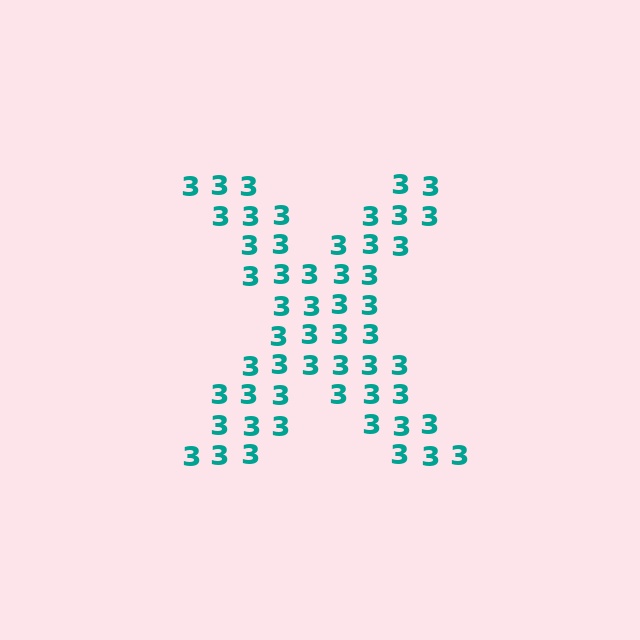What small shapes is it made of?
It is made of small digit 3's.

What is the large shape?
The large shape is the letter X.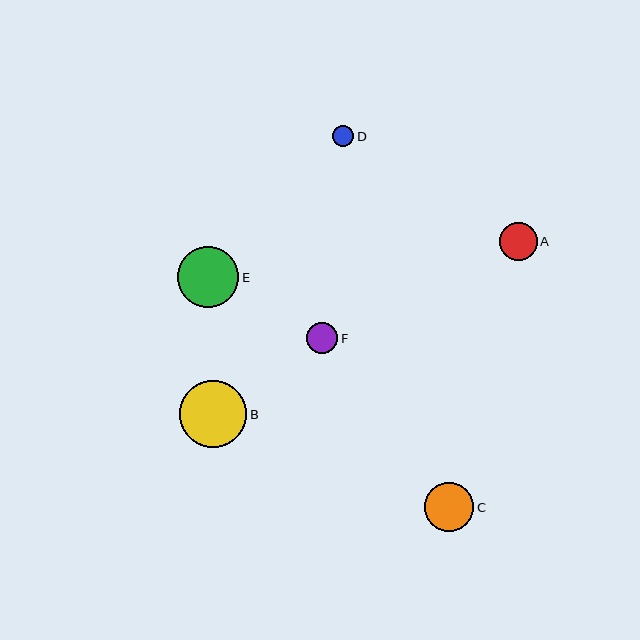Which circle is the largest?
Circle B is the largest with a size of approximately 67 pixels.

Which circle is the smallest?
Circle D is the smallest with a size of approximately 21 pixels.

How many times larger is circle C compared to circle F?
Circle C is approximately 1.6 times the size of circle F.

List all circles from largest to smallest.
From largest to smallest: B, E, C, A, F, D.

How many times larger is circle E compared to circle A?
Circle E is approximately 1.6 times the size of circle A.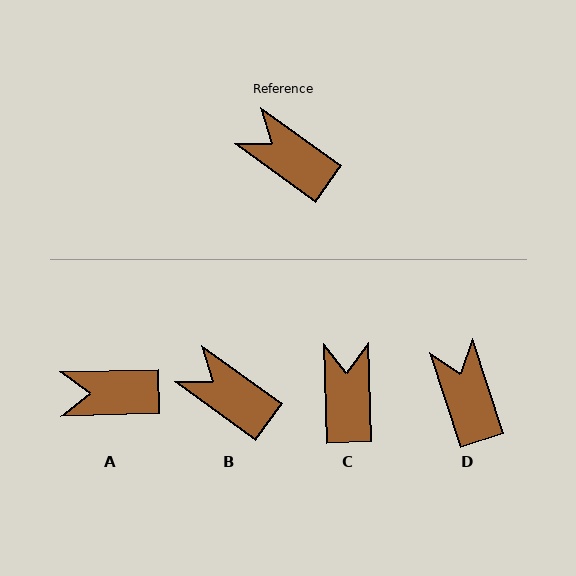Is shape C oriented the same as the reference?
No, it is off by about 52 degrees.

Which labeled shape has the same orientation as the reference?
B.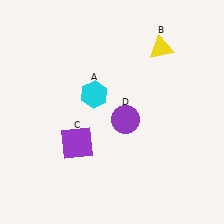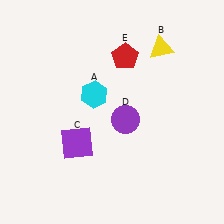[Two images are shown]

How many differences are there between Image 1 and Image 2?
There is 1 difference between the two images.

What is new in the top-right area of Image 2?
A red pentagon (E) was added in the top-right area of Image 2.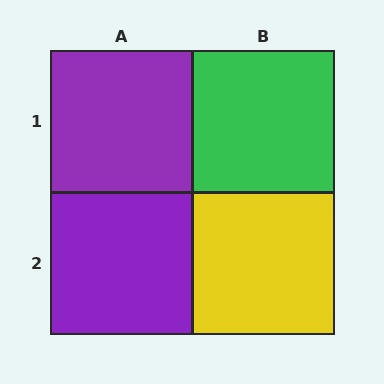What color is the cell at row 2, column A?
Purple.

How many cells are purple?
2 cells are purple.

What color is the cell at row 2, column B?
Yellow.